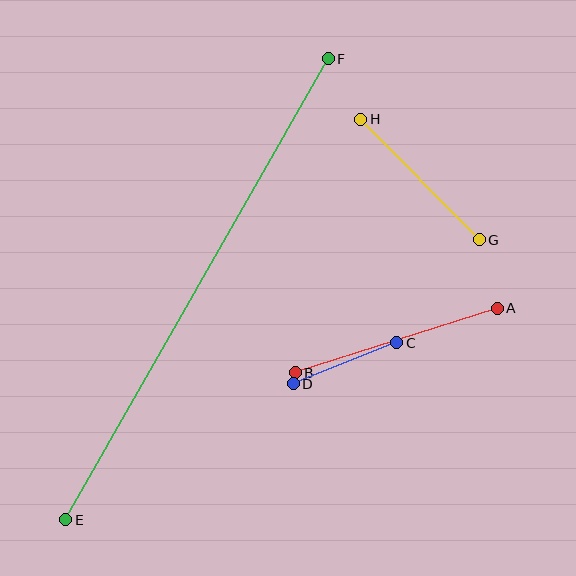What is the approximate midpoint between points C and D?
The midpoint is at approximately (345, 363) pixels.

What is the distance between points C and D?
The distance is approximately 111 pixels.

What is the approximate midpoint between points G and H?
The midpoint is at approximately (420, 180) pixels.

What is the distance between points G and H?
The distance is approximately 169 pixels.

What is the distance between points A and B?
The distance is approximately 212 pixels.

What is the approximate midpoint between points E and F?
The midpoint is at approximately (197, 289) pixels.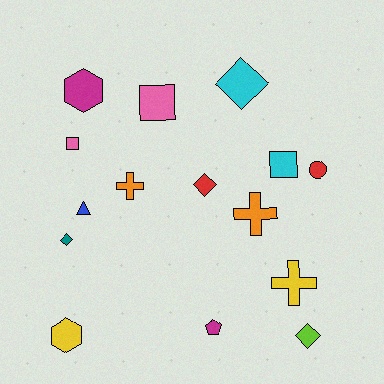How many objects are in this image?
There are 15 objects.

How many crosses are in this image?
There are 3 crosses.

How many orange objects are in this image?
There are 2 orange objects.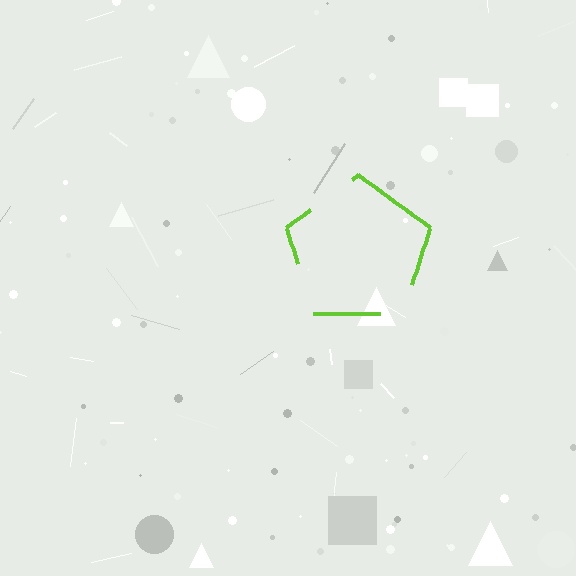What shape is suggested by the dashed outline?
The dashed outline suggests a pentagon.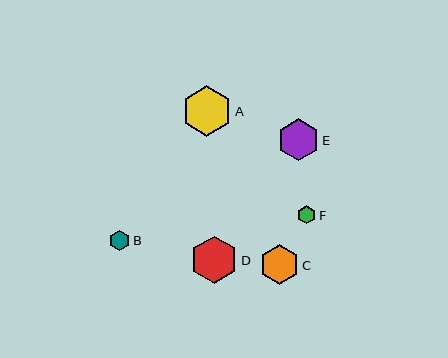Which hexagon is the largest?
Hexagon A is the largest with a size of approximately 50 pixels.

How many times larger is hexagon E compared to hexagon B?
Hexagon E is approximately 2.1 times the size of hexagon B.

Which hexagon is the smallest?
Hexagon F is the smallest with a size of approximately 18 pixels.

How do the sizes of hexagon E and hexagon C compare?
Hexagon E and hexagon C are approximately the same size.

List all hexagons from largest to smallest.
From largest to smallest: A, D, E, C, B, F.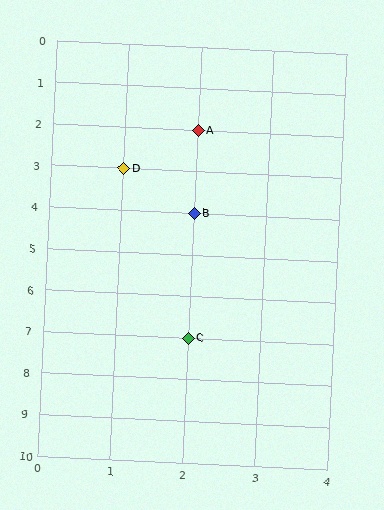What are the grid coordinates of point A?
Point A is at grid coordinates (2, 2).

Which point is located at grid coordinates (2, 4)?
Point B is at (2, 4).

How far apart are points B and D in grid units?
Points B and D are 1 column and 1 row apart (about 1.4 grid units diagonally).